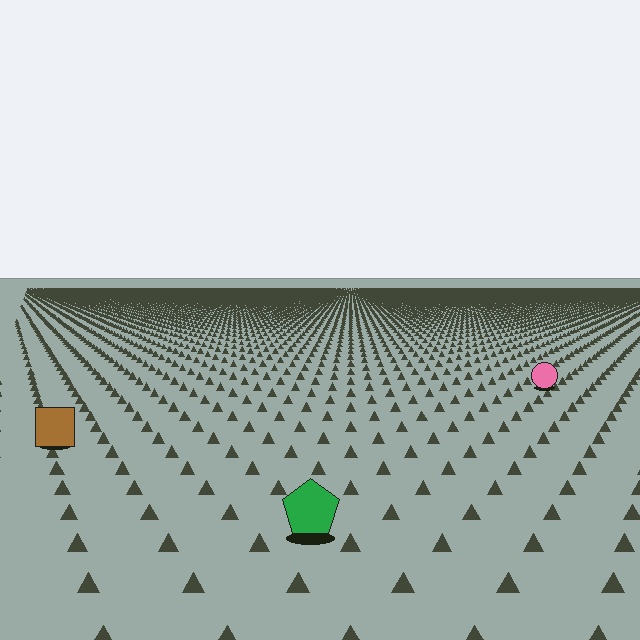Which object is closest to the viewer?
The green pentagon is closest. The texture marks near it are larger and more spread out.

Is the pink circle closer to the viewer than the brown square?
No. The brown square is closer — you can tell from the texture gradient: the ground texture is coarser near it.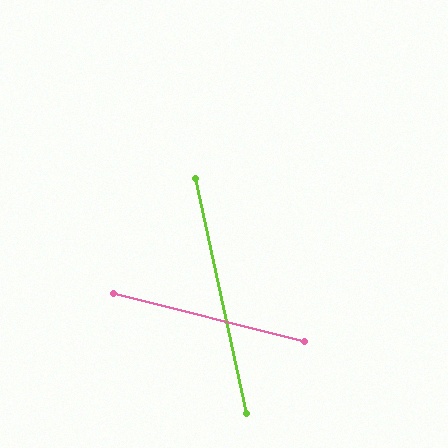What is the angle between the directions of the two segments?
Approximately 64 degrees.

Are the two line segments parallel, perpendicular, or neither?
Neither parallel nor perpendicular — they differ by about 64°.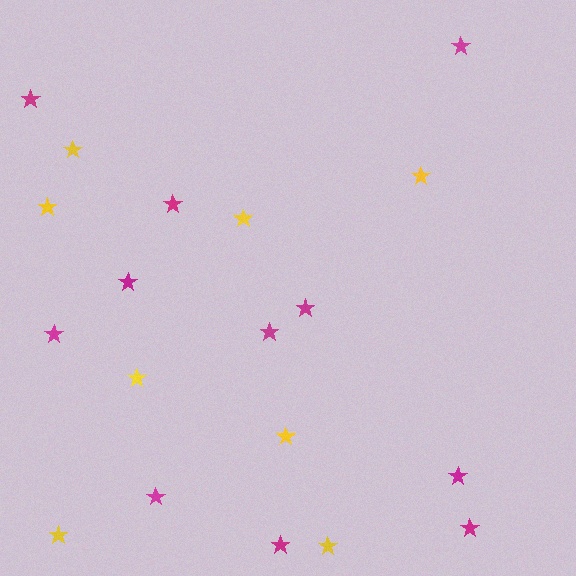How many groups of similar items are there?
There are 2 groups: one group of yellow stars (8) and one group of magenta stars (11).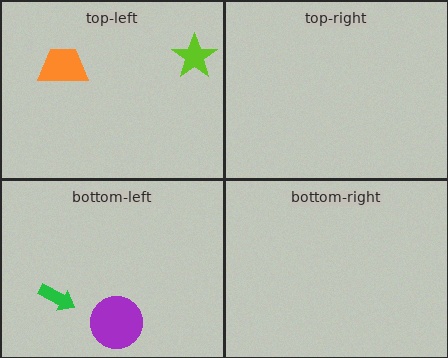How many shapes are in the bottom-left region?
2.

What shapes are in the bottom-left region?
The green arrow, the purple circle.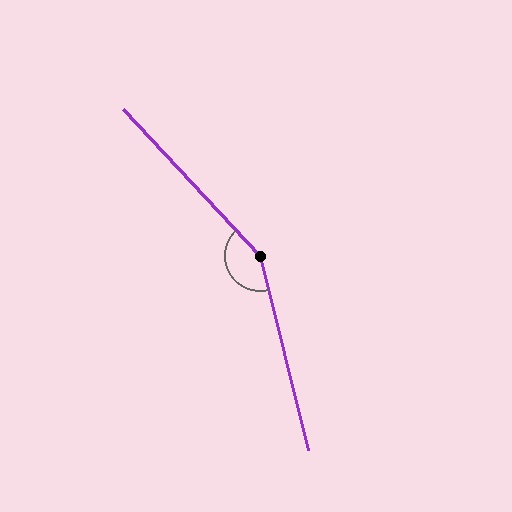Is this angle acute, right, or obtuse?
It is obtuse.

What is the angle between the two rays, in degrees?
Approximately 151 degrees.